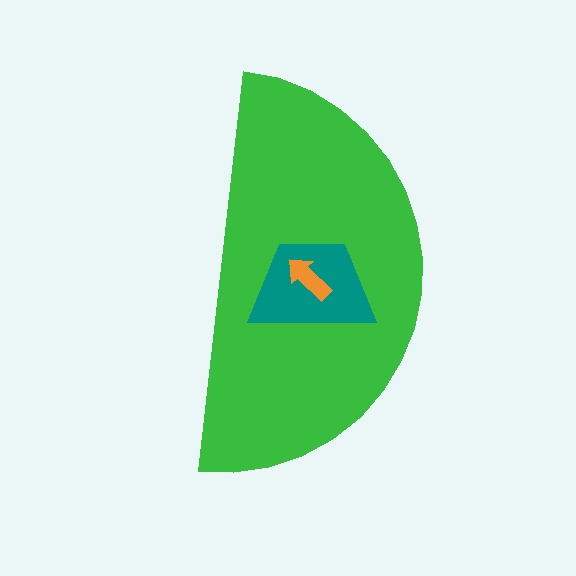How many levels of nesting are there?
3.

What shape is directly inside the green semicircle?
The teal trapezoid.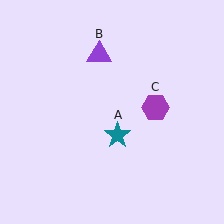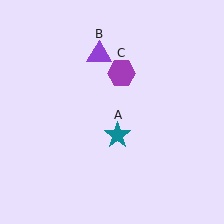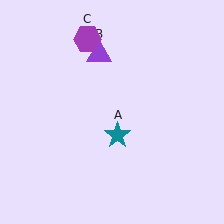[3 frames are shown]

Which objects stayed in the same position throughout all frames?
Teal star (object A) and purple triangle (object B) remained stationary.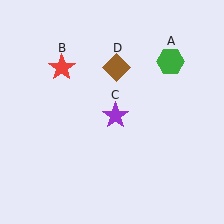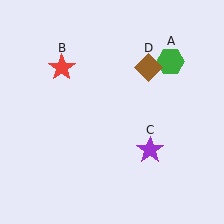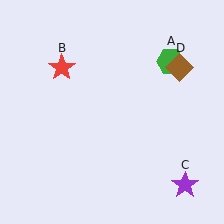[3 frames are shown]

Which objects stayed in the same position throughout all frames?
Green hexagon (object A) and red star (object B) remained stationary.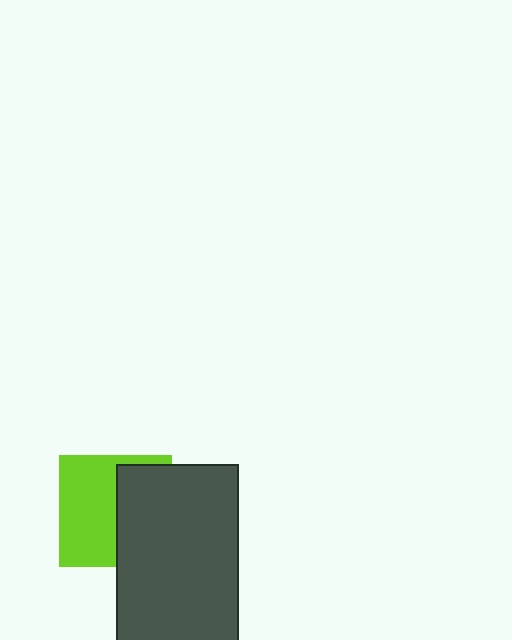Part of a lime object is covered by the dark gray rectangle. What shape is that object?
It is a square.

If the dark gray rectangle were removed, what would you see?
You would see the complete lime square.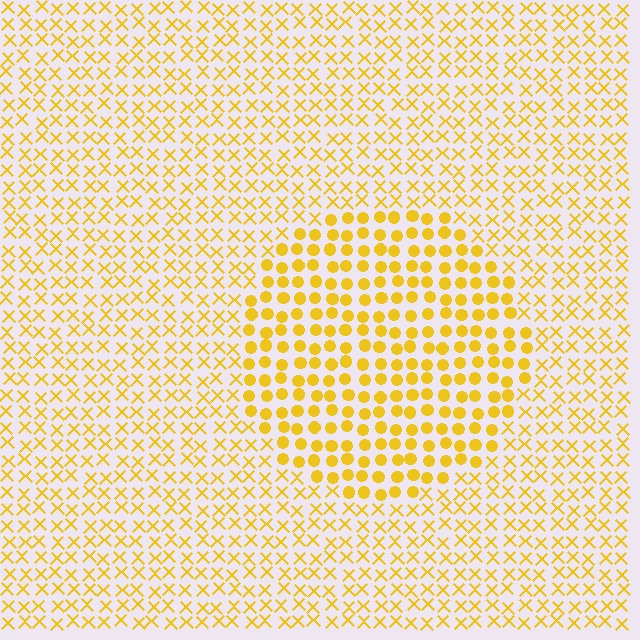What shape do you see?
I see a circle.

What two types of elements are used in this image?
The image uses circles inside the circle region and X marks outside it.